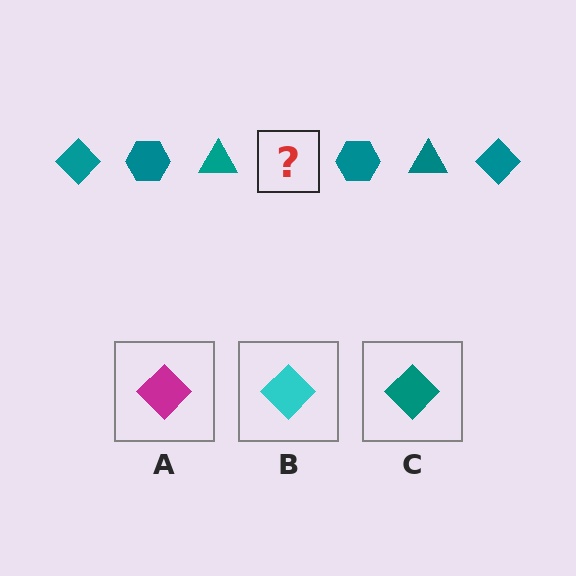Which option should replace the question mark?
Option C.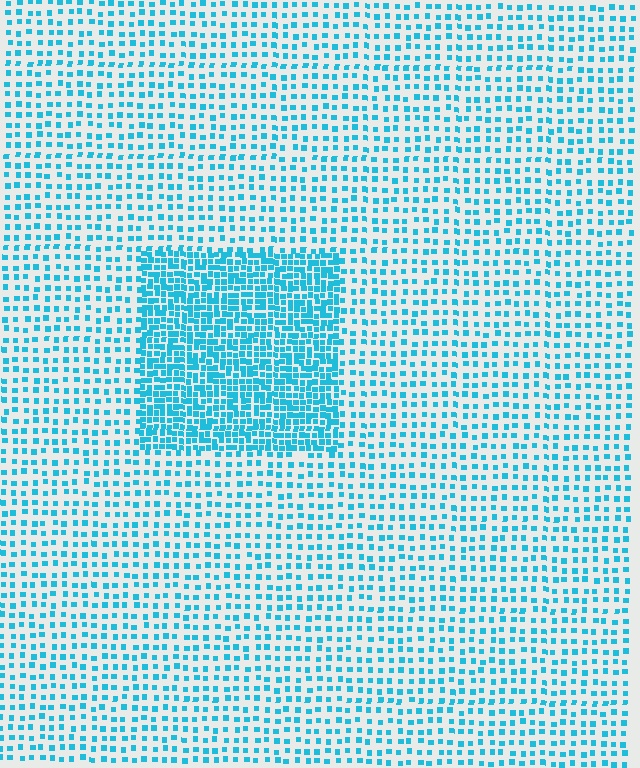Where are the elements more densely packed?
The elements are more densely packed inside the rectangle boundary.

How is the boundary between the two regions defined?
The boundary is defined by a change in element density (approximately 2.4x ratio). All elements are the same color, size, and shape.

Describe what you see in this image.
The image contains small cyan elements arranged at two different densities. A rectangle-shaped region is visible where the elements are more densely packed than the surrounding area.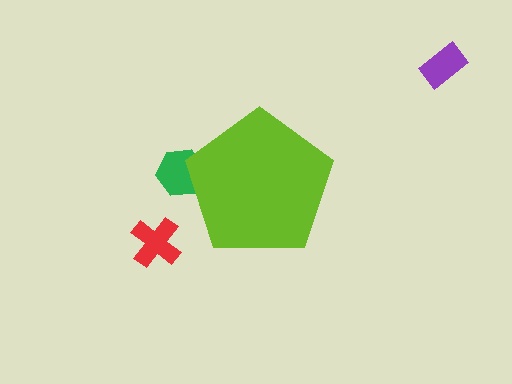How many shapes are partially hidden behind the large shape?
1 shape is partially hidden.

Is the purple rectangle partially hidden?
No, the purple rectangle is fully visible.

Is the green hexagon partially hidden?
Yes, the green hexagon is partially hidden behind the lime pentagon.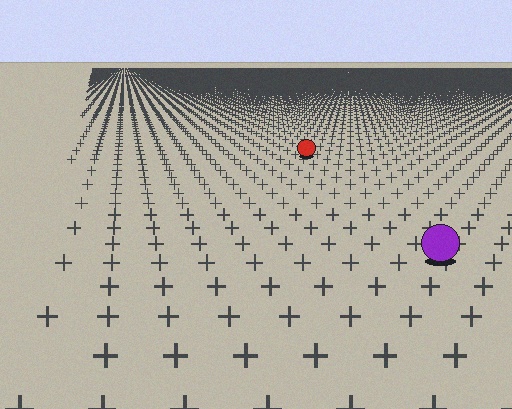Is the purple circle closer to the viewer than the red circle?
Yes. The purple circle is closer — you can tell from the texture gradient: the ground texture is coarser near it.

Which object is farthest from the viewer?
The red circle is farthest from the viewer. It appears smaller and the ground texture around it is denser.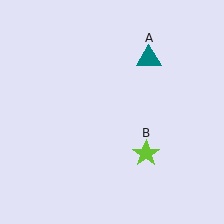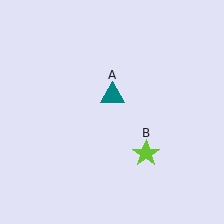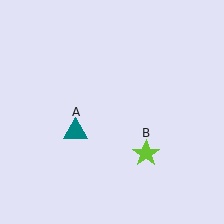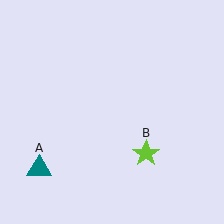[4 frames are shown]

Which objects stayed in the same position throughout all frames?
Lime star (object B) remained stationary.